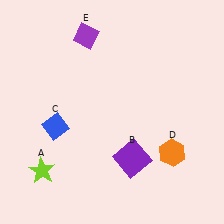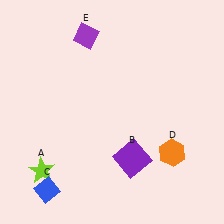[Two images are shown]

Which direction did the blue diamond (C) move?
The blue diamond (C) moved down.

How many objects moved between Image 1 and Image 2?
1 object moved between the two images.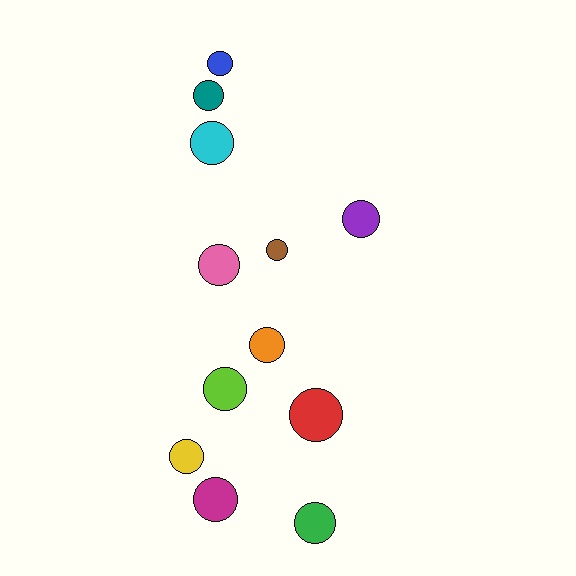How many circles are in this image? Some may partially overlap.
There are 12 circles.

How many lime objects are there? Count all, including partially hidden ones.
There is 1 lime object.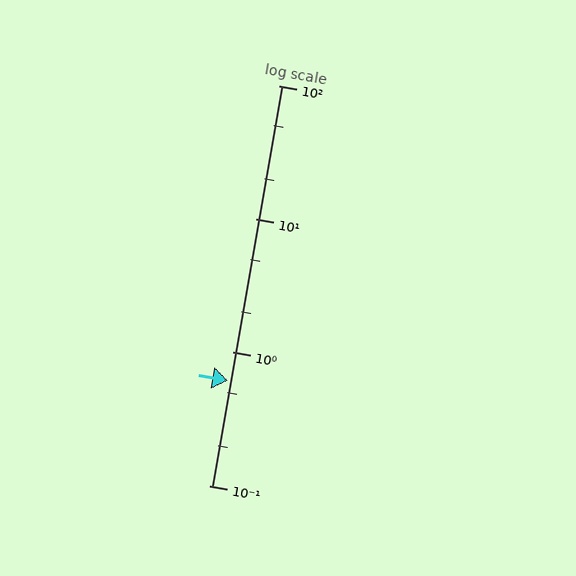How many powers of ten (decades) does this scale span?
The scale spans 3 decades, from 0.1 to 100.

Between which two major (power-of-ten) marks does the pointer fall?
The pointer is between 0.1 and 1.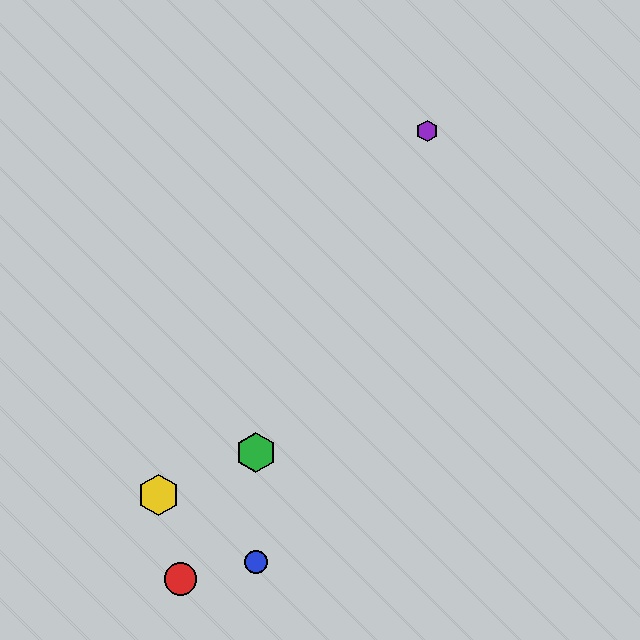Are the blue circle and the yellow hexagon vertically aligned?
No, the blue circle is at x≈256 and the yellow hexagon is at x≈158.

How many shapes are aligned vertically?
2 shapes (the blue circle, the green hexagon) are aligned vertically.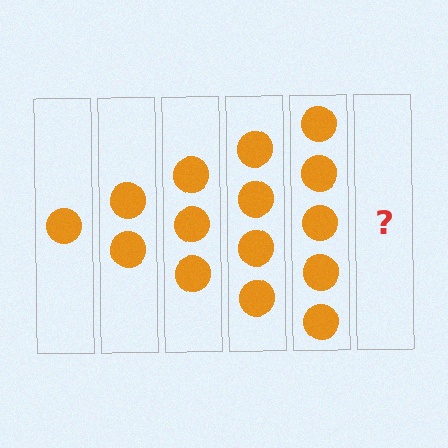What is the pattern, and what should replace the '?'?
The pattern is that each step adds one more circle. The '?' should be 6 circles.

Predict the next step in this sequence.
The next step is 6 circles.